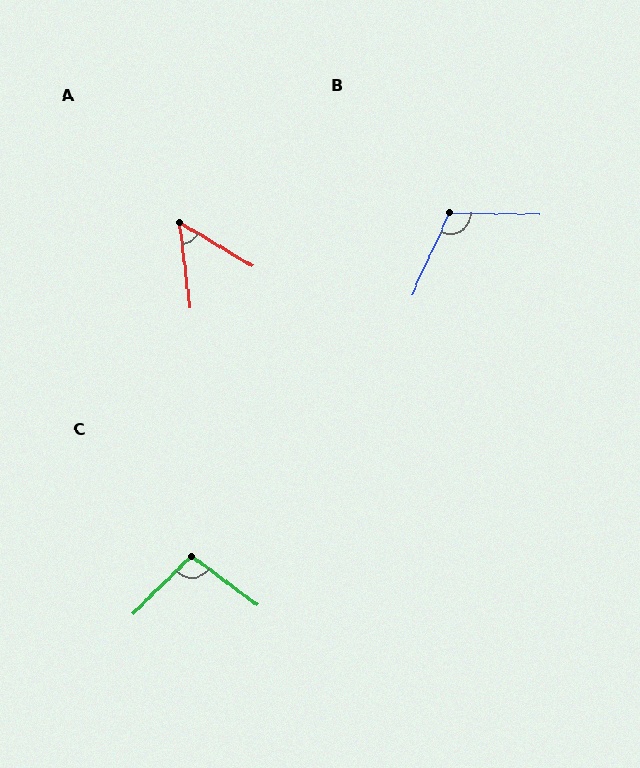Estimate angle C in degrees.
Approximately 99 degrees.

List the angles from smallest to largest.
A (52°), C (99°), B (114°).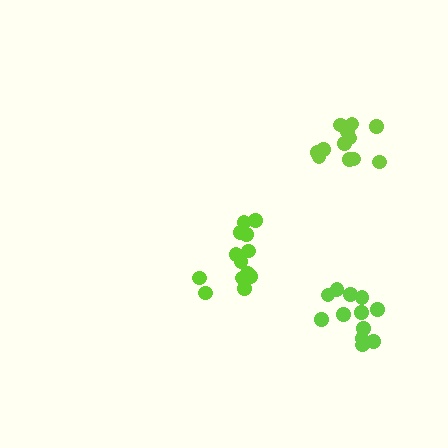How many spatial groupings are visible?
There are 3 spatial groupings.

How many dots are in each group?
Group 1: 13 dots, Group 2: 13 dots, Group 3: 12 dots (38 total).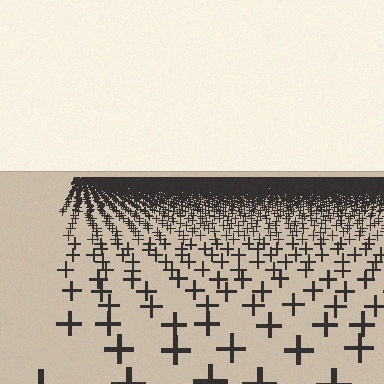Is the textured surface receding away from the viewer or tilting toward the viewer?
The surface is receding away from the viewer. Texture elements get smaller and denser toward the top.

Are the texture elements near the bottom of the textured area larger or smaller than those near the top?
Larger. Near the bottom, elements are closer to the viewer and appear at a bigger on-screen size.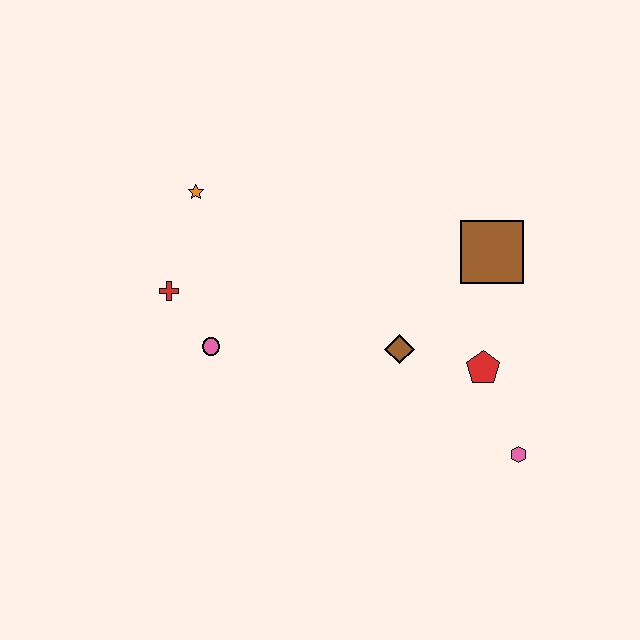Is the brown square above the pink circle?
Yes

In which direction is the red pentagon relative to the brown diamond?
The red pentagon is to the right of the brown diamond.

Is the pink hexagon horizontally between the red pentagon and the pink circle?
No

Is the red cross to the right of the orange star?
No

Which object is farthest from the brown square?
The red cross is farthest from the brown square.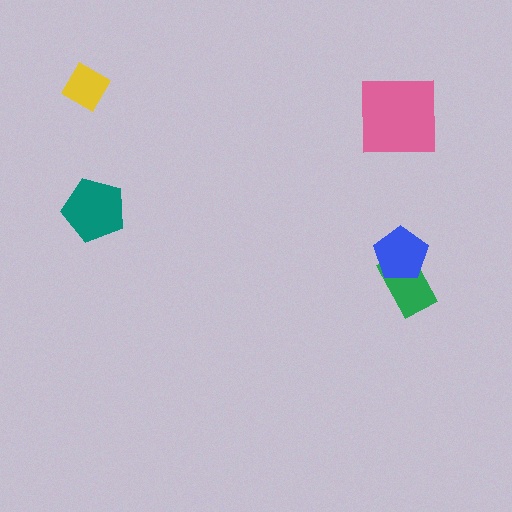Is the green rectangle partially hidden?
Yes, it is partially covered by another shape.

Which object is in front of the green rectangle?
The blue pentagon is in front of the green rectangle.